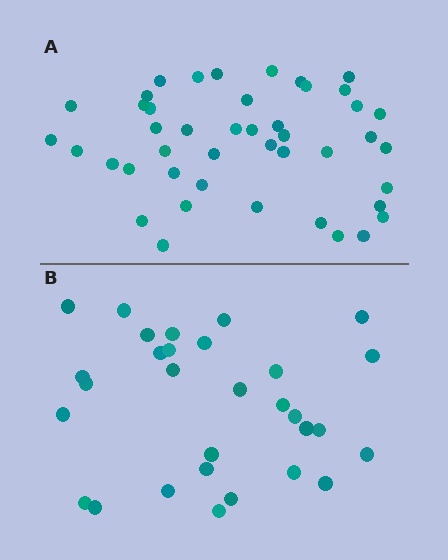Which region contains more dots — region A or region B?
Region A (the top region) has more dots.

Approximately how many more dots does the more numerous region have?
Region A has approximately 15 more dots than region B.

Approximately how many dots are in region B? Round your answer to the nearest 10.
About 30 dots.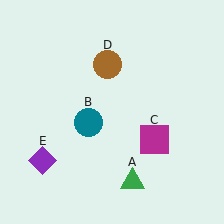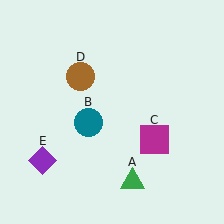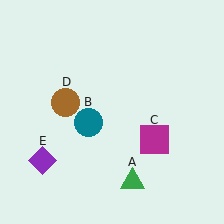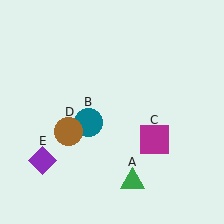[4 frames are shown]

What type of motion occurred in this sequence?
The brown circle (object D) rotated counterclockwise around the center of the scene.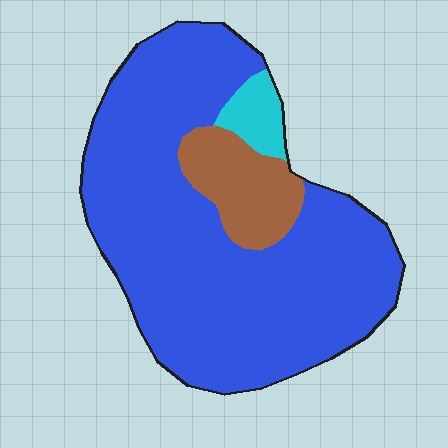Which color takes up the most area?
Blue, at roughly 80%.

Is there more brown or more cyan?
Brown.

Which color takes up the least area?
Cyan, at roughly 5%.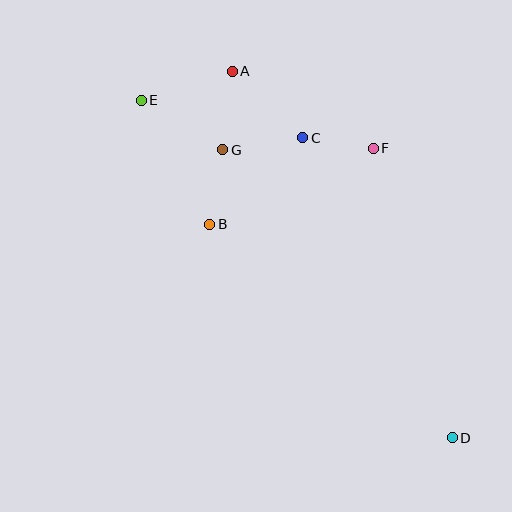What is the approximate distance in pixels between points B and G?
The distance between B and G is approximately 76 pixels.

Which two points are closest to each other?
Points C and F are closest to each other.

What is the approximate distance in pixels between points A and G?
The distance between A and G is approximately 79 pixels.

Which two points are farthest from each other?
Points D and E are farthest from each other.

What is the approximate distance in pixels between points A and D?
The distance between A and D is approximately 428 pixels.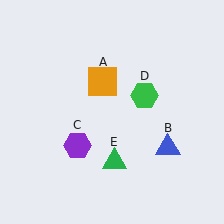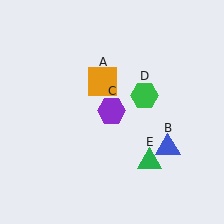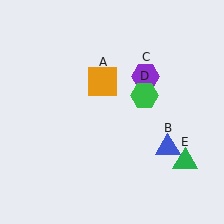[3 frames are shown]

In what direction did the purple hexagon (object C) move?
The purple hexagon (object C) moved up and to the right.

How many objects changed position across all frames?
2 objects changed position: purple hexagon (object C), green triangle (object E).